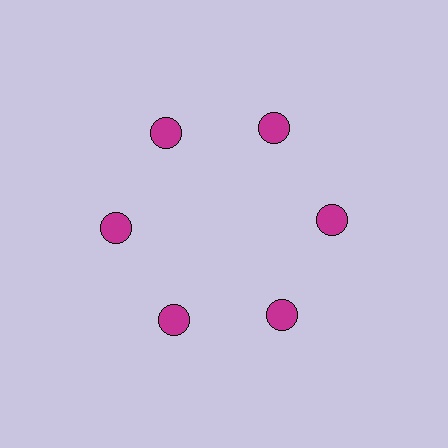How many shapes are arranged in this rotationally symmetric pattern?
There are 6 shapes, arranged in 6 groups of 1.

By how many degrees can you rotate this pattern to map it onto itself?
The pattern maps onto itself every 60 degrees of rotation.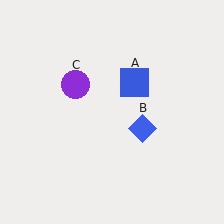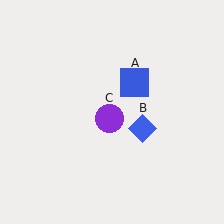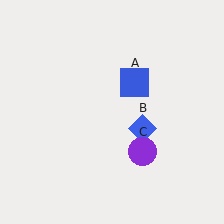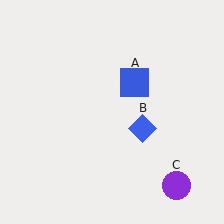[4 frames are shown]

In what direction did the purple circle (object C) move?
The purple circle (object C) moved down and to the right.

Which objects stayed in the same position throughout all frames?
Blue square (object A) and blue diamond (object B) remained stationary.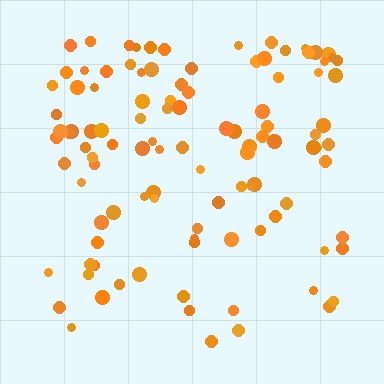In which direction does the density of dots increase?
From bottom to top, with the top side densest.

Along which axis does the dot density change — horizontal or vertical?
Vertical.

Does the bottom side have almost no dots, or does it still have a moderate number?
Still a moderate number, just noticeably fewer than the top.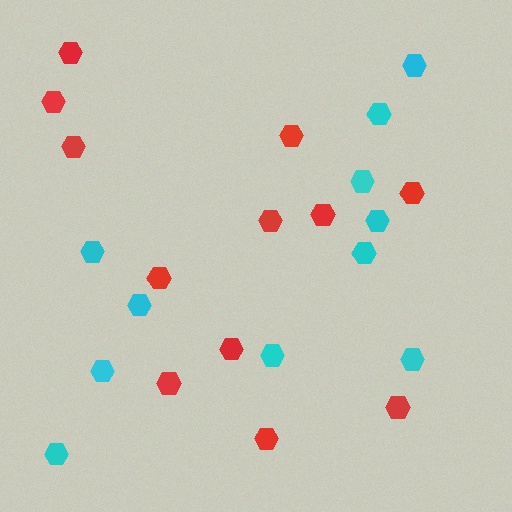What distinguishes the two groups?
There are 2 groups: one group of cyan hexagons (11) and one group of red hexagons (12).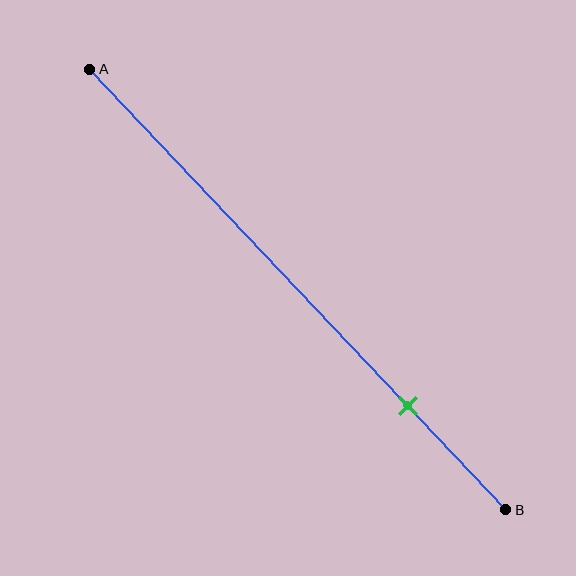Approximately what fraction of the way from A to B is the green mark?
The green mark is approximately 75% of the way from A to B.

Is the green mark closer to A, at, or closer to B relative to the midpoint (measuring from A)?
The green mark is closer to point B than the midpoint of segment AB.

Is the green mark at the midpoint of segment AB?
No, the mark is at about 75% from A, not at the 50% midpoint.